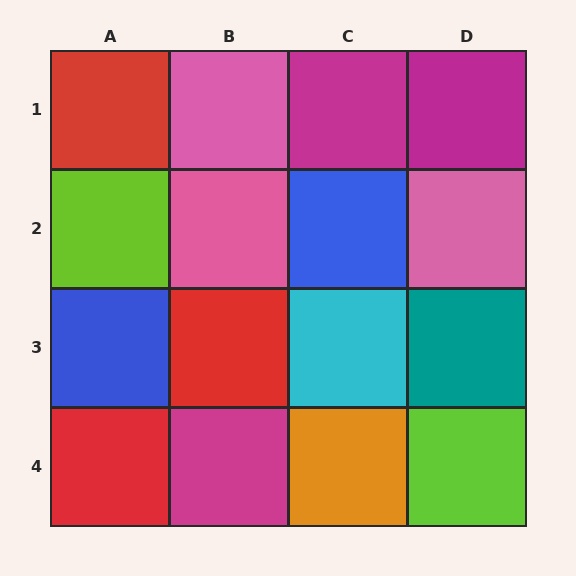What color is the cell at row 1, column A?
Red.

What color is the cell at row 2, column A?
Lime.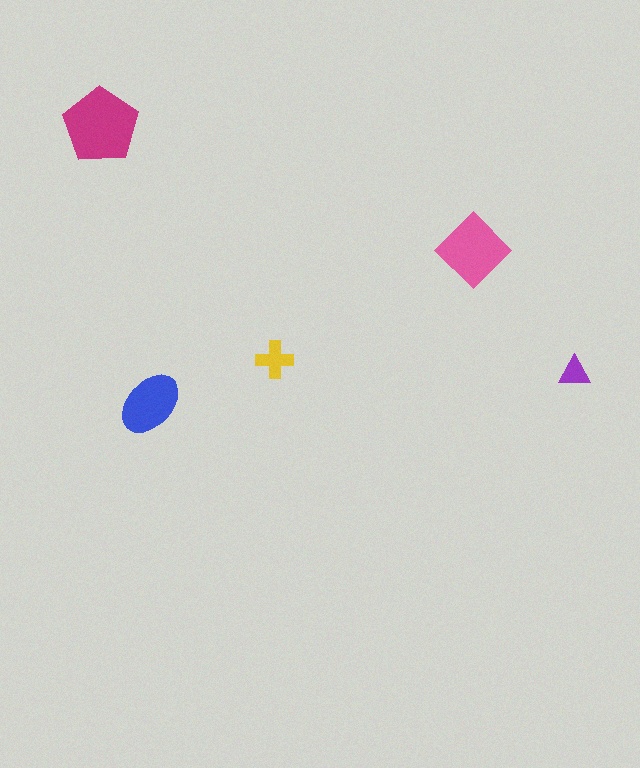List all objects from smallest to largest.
The purple triangle, the yellow cross, the blue ellipse, the pink diamond, the magenta pentagon.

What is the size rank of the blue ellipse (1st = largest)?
3rd.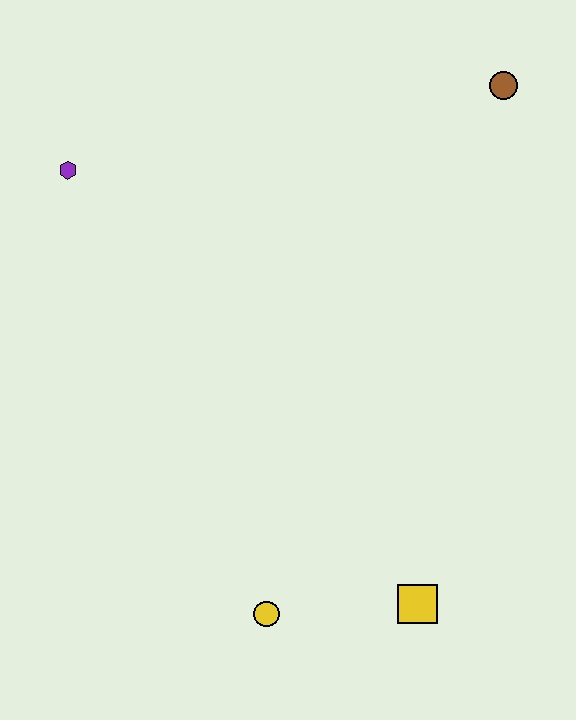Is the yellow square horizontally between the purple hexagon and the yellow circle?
No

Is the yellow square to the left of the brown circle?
Yes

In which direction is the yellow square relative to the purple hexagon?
The yellow square is below the purple hexagon.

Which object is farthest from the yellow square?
The purple hexagon is farthest from the yellow square.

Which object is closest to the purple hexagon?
The brown circle is closest to the purple hexagon.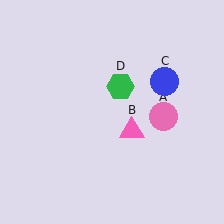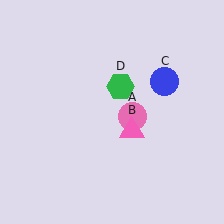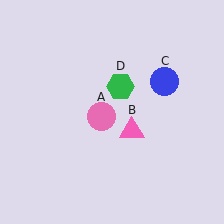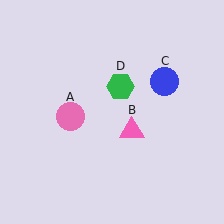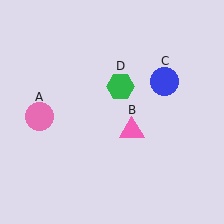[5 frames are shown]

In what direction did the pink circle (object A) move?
The pink circle (object A) moved left.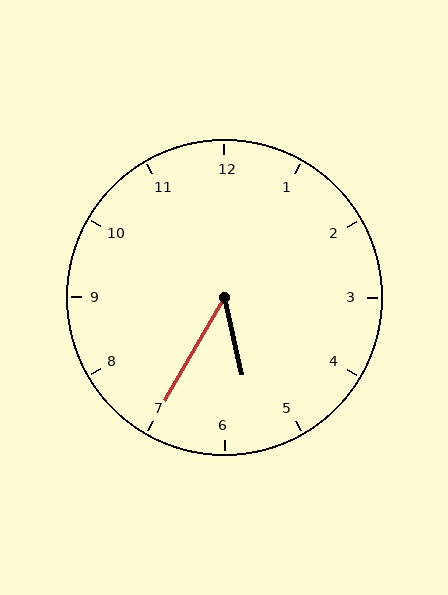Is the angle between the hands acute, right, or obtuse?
It is acute.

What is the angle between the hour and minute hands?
Approximately 42 degrees.